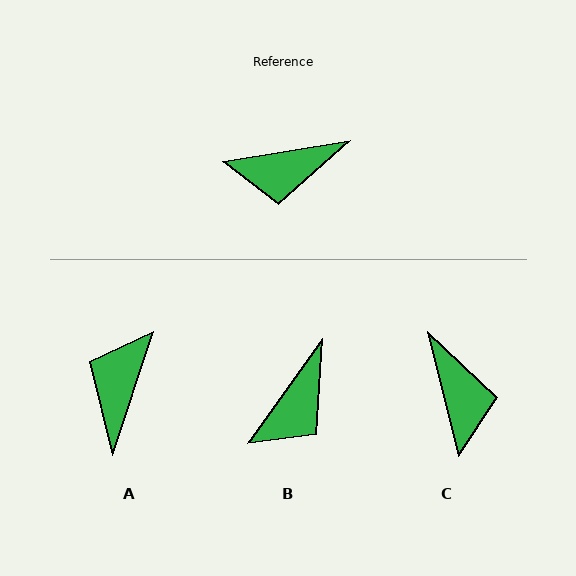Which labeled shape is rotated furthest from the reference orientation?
A, about 117 degrees away.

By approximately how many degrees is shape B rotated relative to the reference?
Approximately 45 degrees counter-clockwise.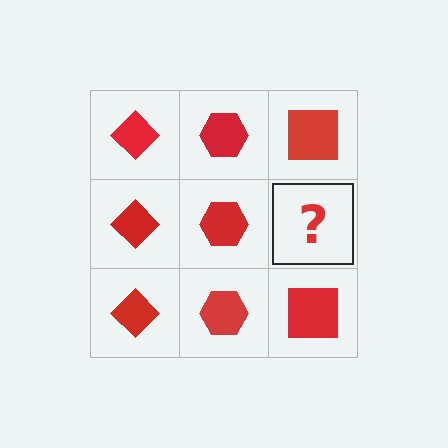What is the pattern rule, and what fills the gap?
The rule is that each column has a consistent shape. The gap should be filled with a red square.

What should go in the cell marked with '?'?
The missing cell should contain a red square.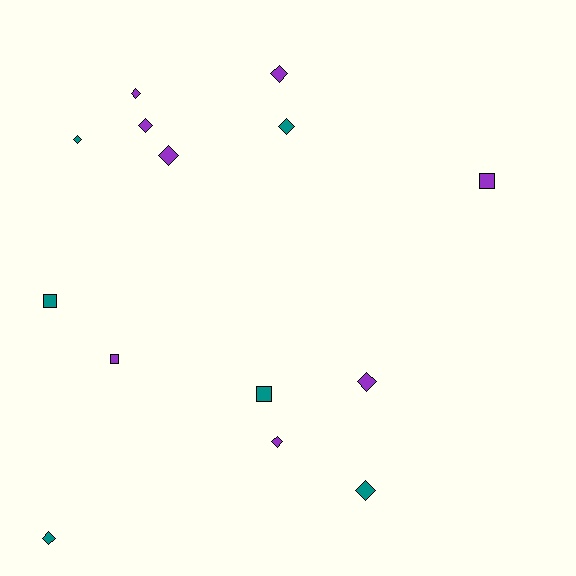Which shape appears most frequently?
Diamond, with 10 objects.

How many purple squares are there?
There are 2 purple squares.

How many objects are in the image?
There are 14 objects.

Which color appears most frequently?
Purple, with 8 objects.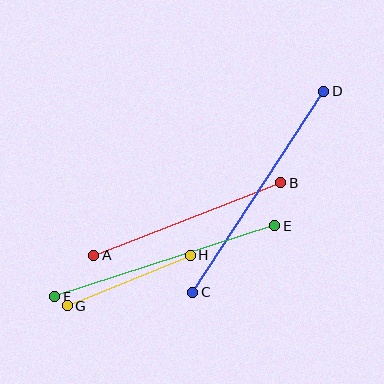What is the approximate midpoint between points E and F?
The midpoint is at approximately (165, 261) pixels.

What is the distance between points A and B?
The distance is approximately 200 pixels.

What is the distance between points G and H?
The distance is approximately 133 pixels.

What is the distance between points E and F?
The distance is approximately 231 pixels.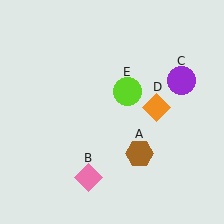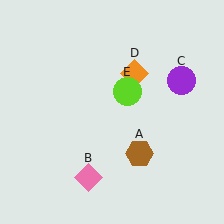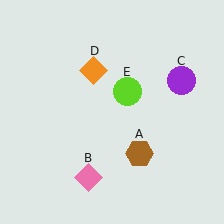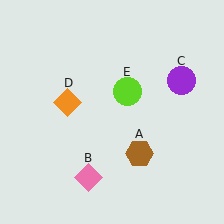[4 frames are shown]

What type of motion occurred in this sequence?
The orange diamond (object D) rotated counterclockwise around the center of the scene.